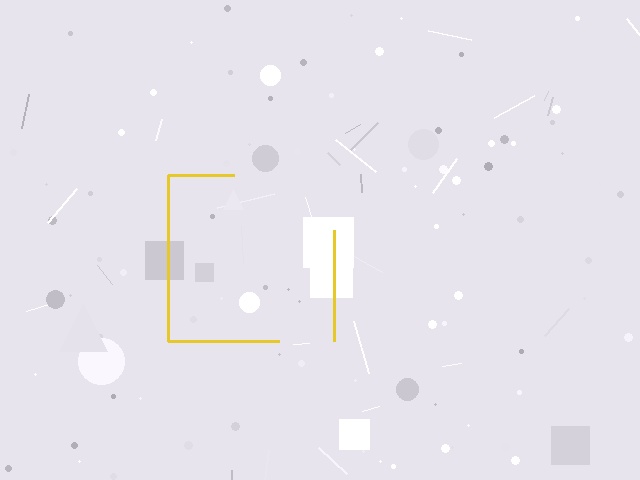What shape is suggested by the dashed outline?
The dashed outline suggests a square.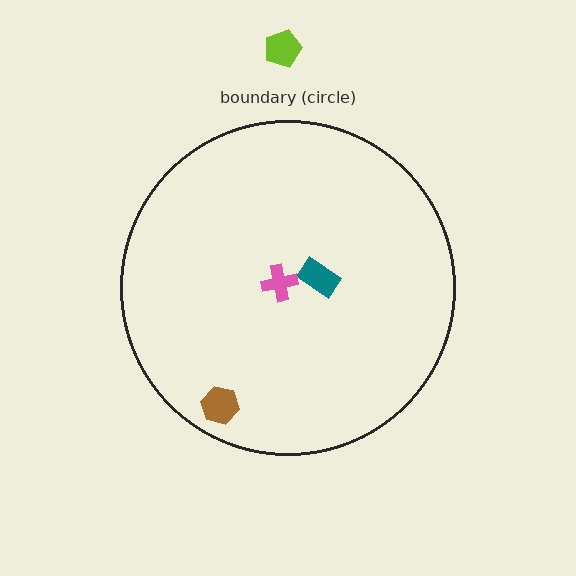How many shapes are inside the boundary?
3 inside, 1 outside.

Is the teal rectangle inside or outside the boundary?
Inside.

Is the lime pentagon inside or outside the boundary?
Outside.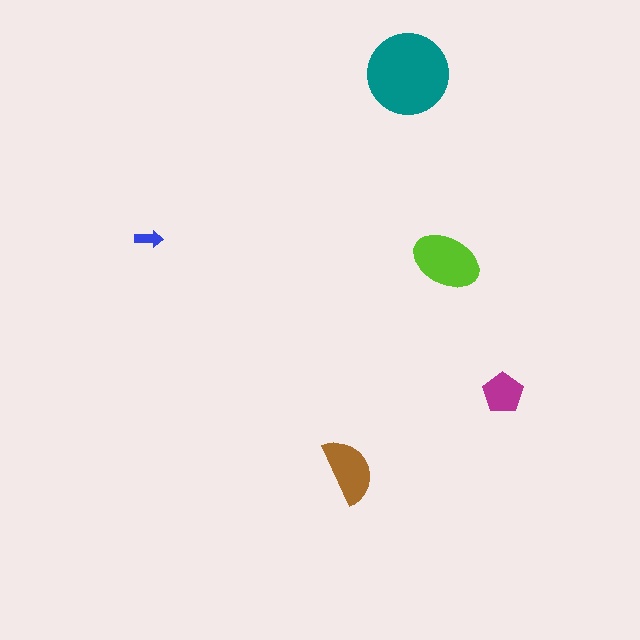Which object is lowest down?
The brown semicircle is bottommost.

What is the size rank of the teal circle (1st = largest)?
1st.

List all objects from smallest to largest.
The blue arrow, the magenta pentagon, the brown semicircle, the lime ellipse, the teal circle.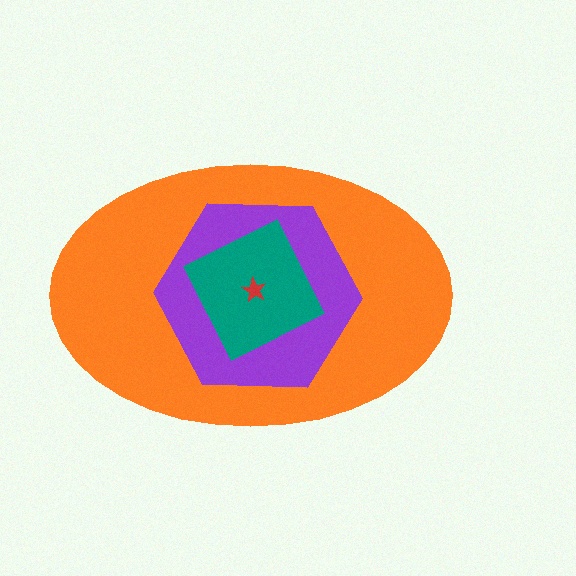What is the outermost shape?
The orange ellipse.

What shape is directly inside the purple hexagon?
The teal square.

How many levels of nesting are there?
4.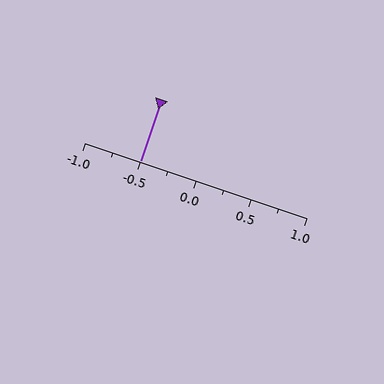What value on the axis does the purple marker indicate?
The marker indicates approximately -0.5.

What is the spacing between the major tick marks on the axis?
The major ticks are spaced 0.5 apart.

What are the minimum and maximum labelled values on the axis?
The axis runs from -1.0 to 1.0.